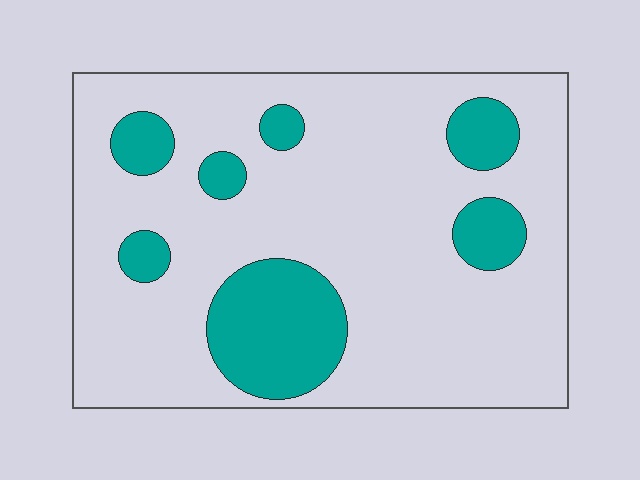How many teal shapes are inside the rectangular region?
7.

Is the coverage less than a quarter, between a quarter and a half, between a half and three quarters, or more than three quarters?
Less than a quarter.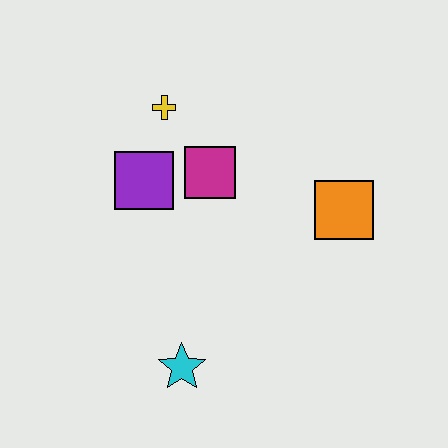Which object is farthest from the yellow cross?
The cyan star is farthest from the yellow cross.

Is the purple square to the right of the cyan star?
No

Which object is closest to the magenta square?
The purple square is closest to the magenta square.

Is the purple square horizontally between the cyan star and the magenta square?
No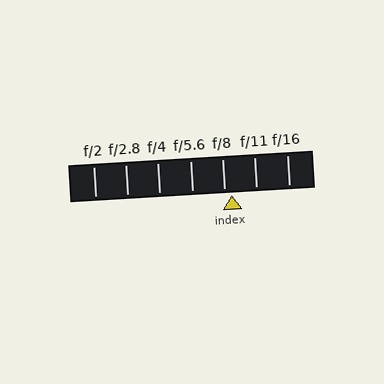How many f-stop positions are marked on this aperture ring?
There are 7 f-stop positions marked.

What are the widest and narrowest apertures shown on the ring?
The widest aperture shown is f/2 and the narrowest is f/16.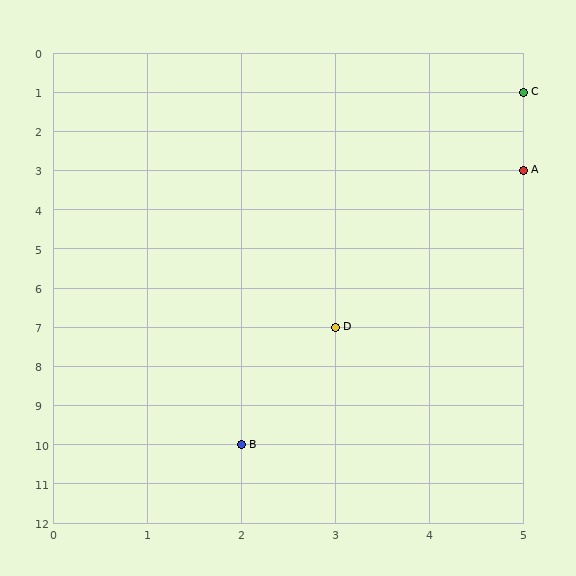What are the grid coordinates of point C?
Point C is at grid coordinates (5, 1).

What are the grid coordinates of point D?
Point D is at grid coordinates (3, 7).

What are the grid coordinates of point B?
Point B is at grid coordinates (2, 10).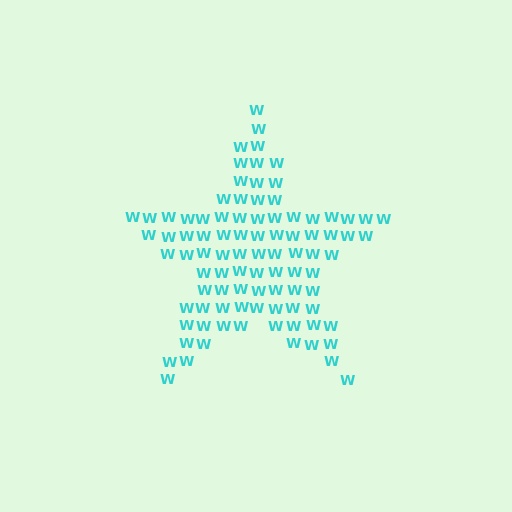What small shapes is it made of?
It is made of small letter W's.